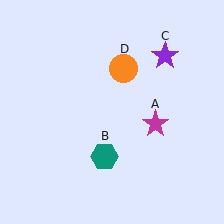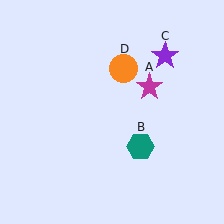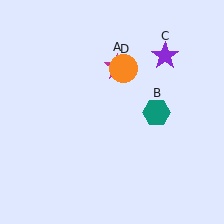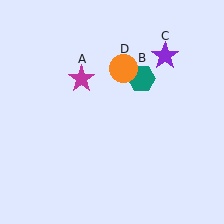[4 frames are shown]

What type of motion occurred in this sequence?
The magenta star (object A), teal hexagon (object B) rotated counterclockwise around the center of the scene.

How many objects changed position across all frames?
2 objects changed position: magenta star (object A), teal hexagon (object B).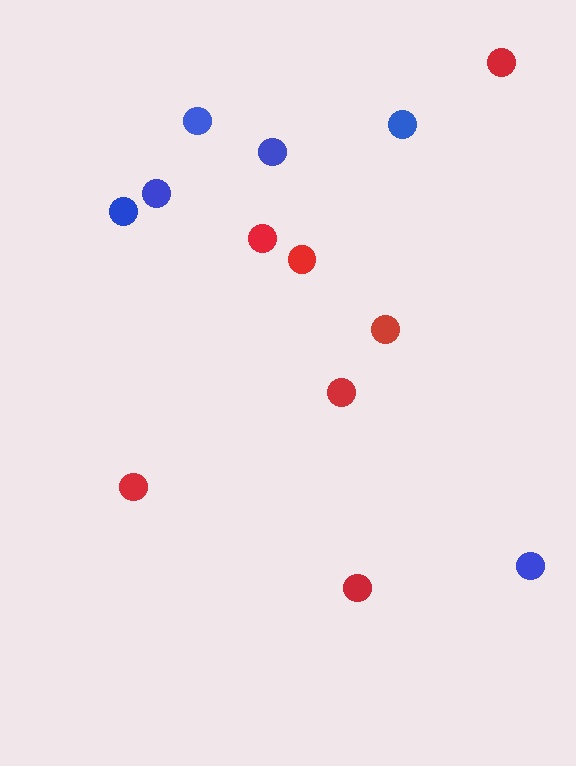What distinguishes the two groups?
There are 2 groups: one group of red circles (7) and one group of blue circles (6).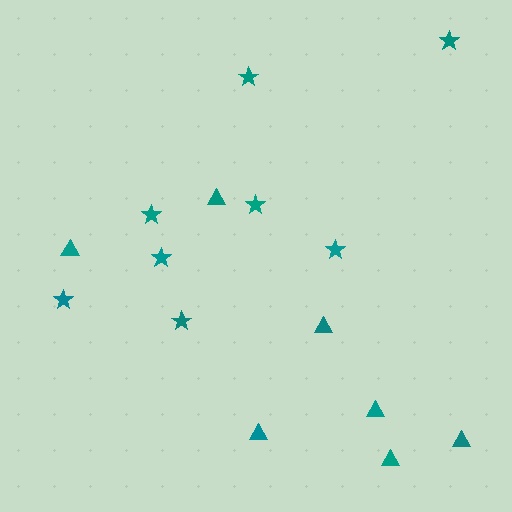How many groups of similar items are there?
There are 2 groups: one group of stars (8) and one group of triangles (7).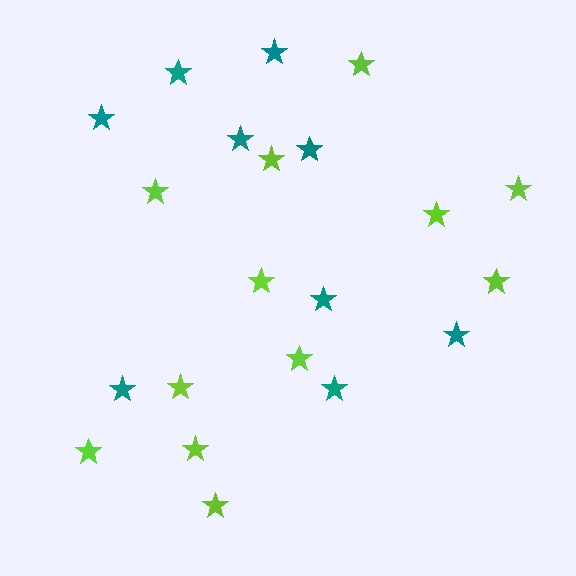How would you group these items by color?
There are 2 groups: one group of teal stars (9) and one group of lime stars (12).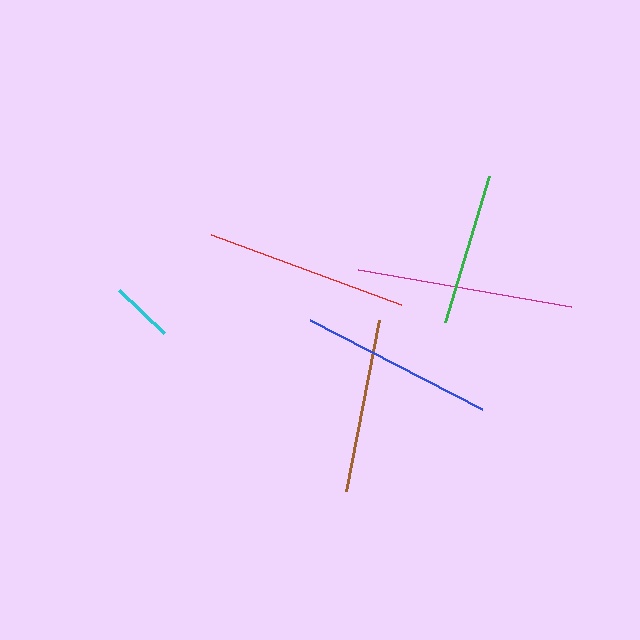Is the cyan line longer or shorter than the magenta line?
The magenta line is longer than the cyan line.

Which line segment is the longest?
The magenta line is the longest at approximately 216 pixels.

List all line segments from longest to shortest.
From longest to shortest: magenta, red, blue, brown, green, cyan.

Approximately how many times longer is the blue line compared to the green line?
The blue line is approximately 1.3 times the length of the green line.